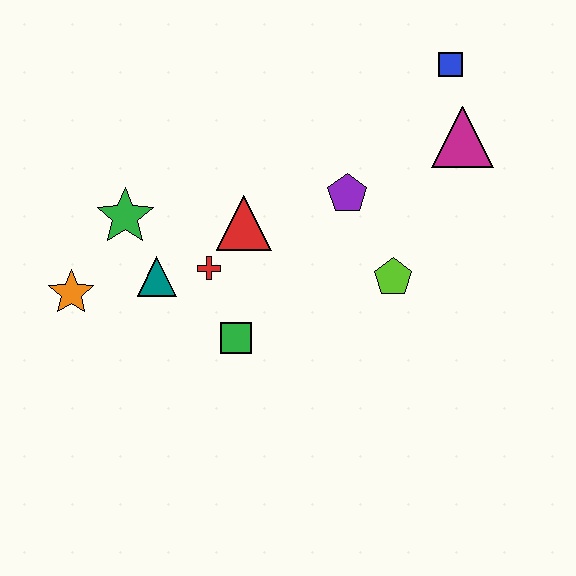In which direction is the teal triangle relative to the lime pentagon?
The teal triangle is to the left of the lime pentagon.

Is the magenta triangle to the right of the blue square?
Yes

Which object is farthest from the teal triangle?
The blue square is farthest from the teal triangle.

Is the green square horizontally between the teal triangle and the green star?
No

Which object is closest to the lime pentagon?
The purple pentagon is closest to the lime pentagon.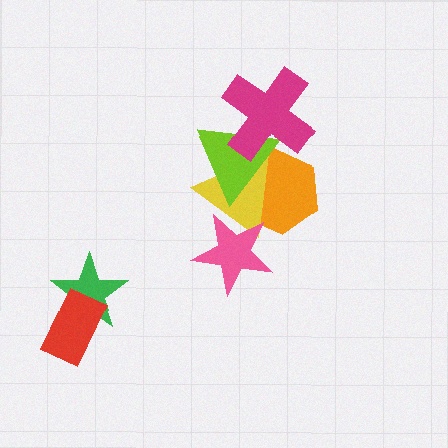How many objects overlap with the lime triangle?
3 objects overlap with the lime triangle.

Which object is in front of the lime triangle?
The magenta cross is in front of the lime triangle.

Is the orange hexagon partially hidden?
Yes, it is partially covered by another shape.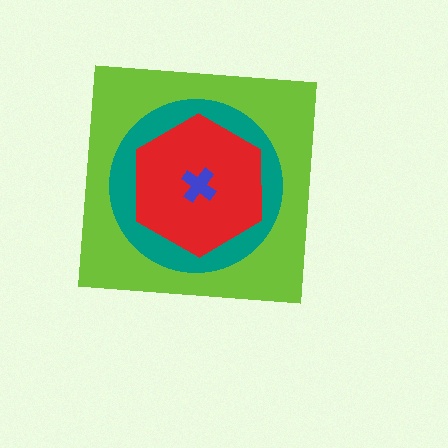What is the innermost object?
The blue cross.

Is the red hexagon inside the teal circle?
Yes.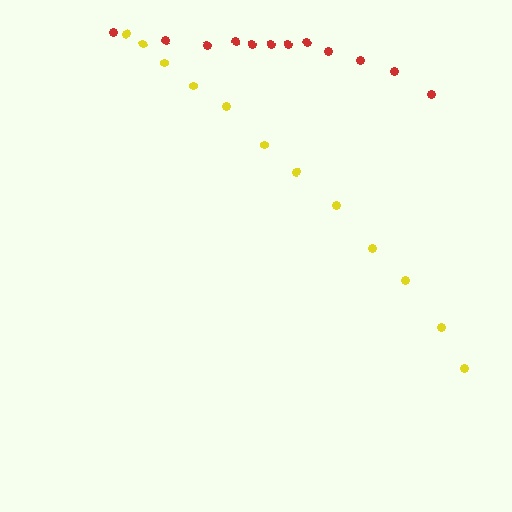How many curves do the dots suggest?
There are 2 distinct paths.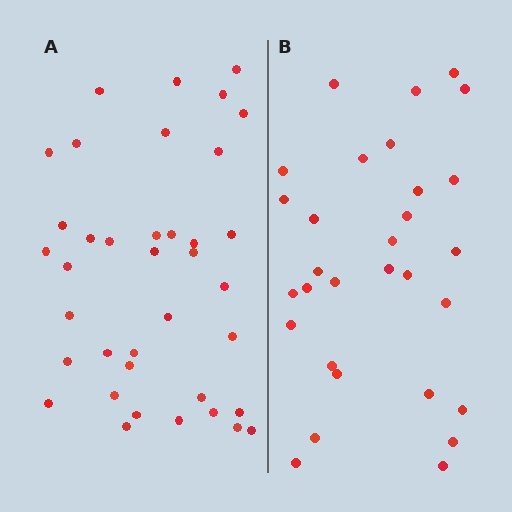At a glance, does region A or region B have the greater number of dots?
Region A (the left region) has more dots.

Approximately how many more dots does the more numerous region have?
Region A has roughly 8 or so more dots than region B.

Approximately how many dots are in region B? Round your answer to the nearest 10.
About 30 dots.